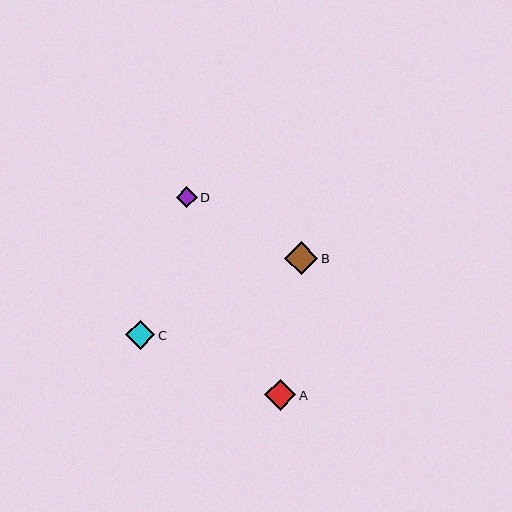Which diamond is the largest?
Diamond B is the largest with a size of approximately 33 pixels.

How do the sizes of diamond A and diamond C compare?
Diamond A and diamond C are approximately the same size.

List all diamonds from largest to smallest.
From largest to smallest: B, A, C, D.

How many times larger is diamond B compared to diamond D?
Diamond B is approximately 1.6 times the size of diamond D.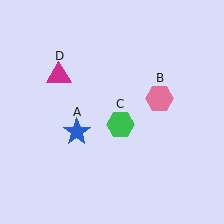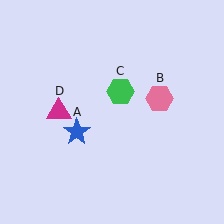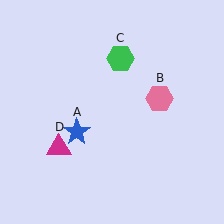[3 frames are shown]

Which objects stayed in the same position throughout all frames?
Blue star (object A) and pink hexagon (object B) remained stationary.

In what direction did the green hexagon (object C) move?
The green hexagon (object C) moved up.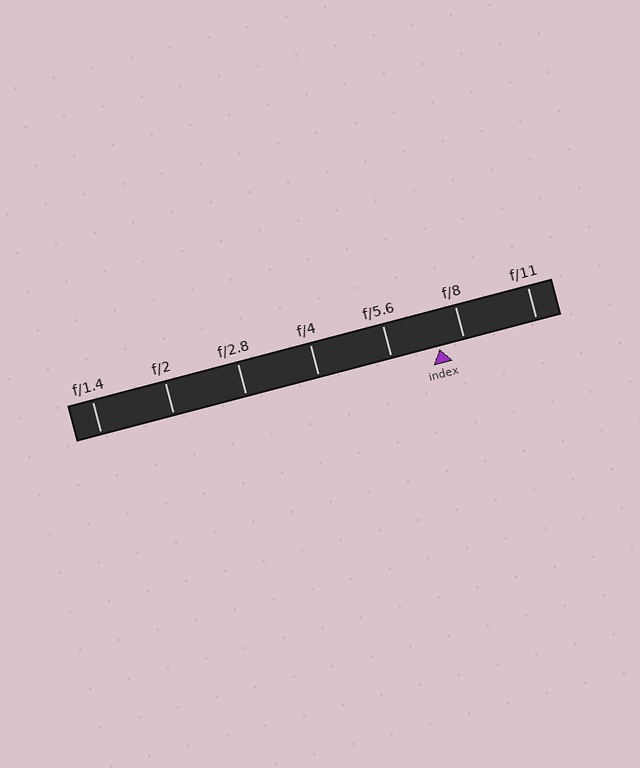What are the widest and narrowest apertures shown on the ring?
The widest aperture shown is f/1.4 and the narrowest is f/11.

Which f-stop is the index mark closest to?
The index mark is closest to f/8.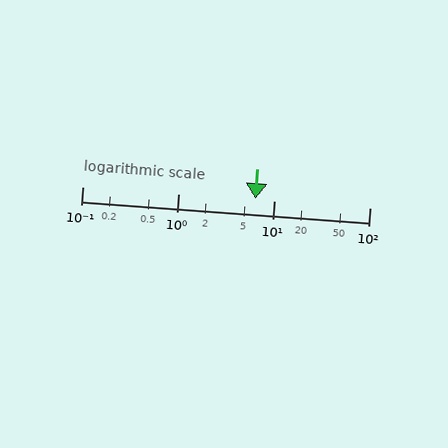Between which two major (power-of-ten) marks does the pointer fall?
The pointer is between 1 and 10.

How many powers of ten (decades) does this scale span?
The scale spans 3 decades, from 0.1 to 100.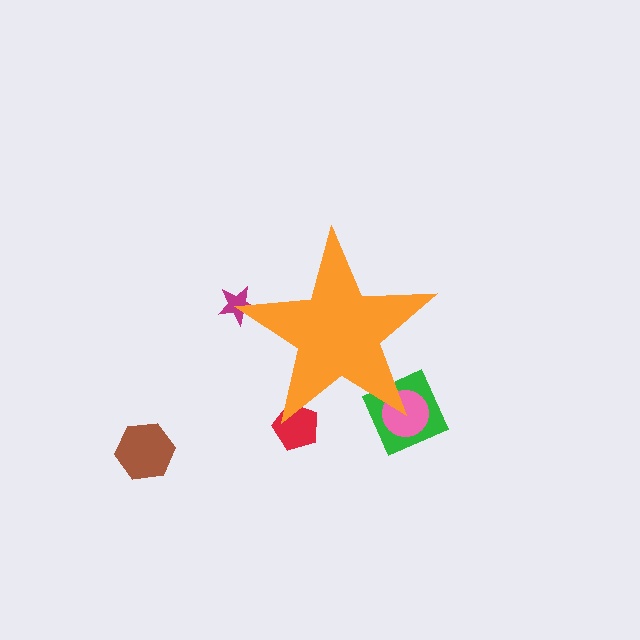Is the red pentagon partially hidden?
Yes, the red pentagon is partially hidden behind the orange star.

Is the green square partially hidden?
Yes, the green square is partially hidden behind the orange star.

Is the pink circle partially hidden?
Yes, the pink circle is partially hidden behind the orange star.